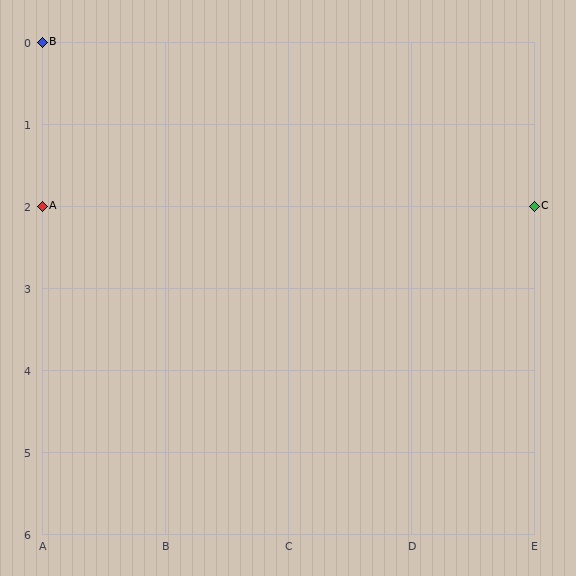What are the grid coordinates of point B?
Point B is at grid coordinates (A, 0).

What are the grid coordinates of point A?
Point A is at grid coordinates (A, 2).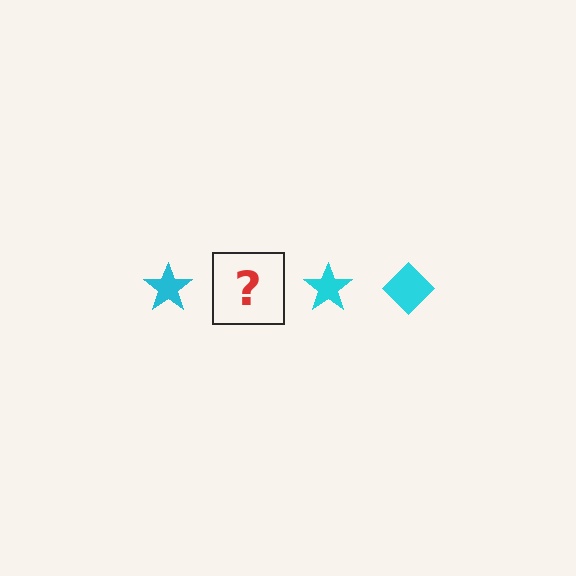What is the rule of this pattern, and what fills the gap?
The rule is that the pattern cycles through star, diamond shapes in cyan. The gap should be filled with a cyan diamond.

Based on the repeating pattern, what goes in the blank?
The blank should be a cyan diamond.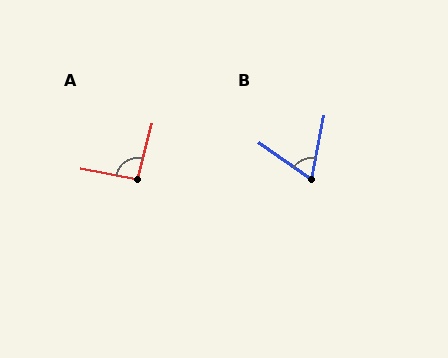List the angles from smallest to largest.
B (67°), A (93°).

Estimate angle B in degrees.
Approximately 67 degrees.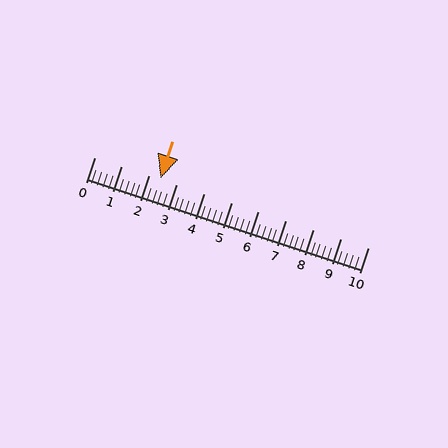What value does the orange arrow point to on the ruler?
The orange arrow points to approximately 2.4.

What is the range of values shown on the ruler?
The ruler shows values from 0 to 10.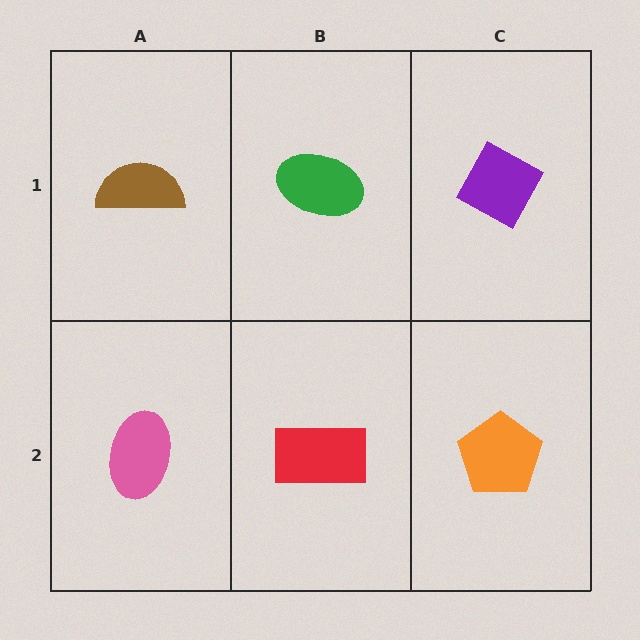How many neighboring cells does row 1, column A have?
2.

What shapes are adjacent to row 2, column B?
A green ellipse (row 1, column B), a pink ellipse (row 2, column A), an orange pentagon (row 2, column C).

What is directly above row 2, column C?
A purple diamond.